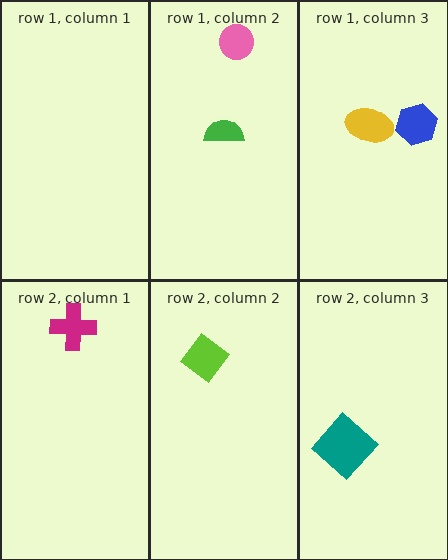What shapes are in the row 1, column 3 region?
The blue hexagon, the yellow ellipse.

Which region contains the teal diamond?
The row 2, column 3 region.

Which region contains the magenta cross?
The row 2, column 1 region.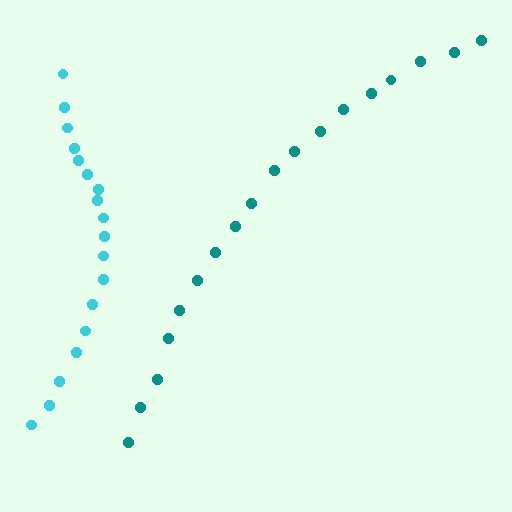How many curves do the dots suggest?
There are 2 distinct paths.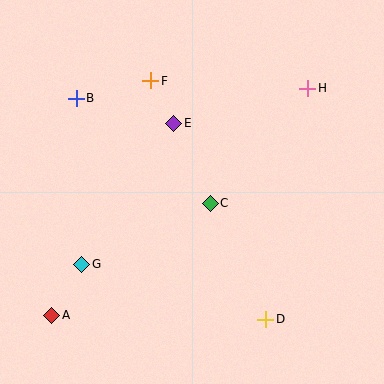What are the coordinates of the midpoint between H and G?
The midpoint between H and G is at (195, 176).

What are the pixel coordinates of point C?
Point C is at (210, 203).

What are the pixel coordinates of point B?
Point B is at (76, 98).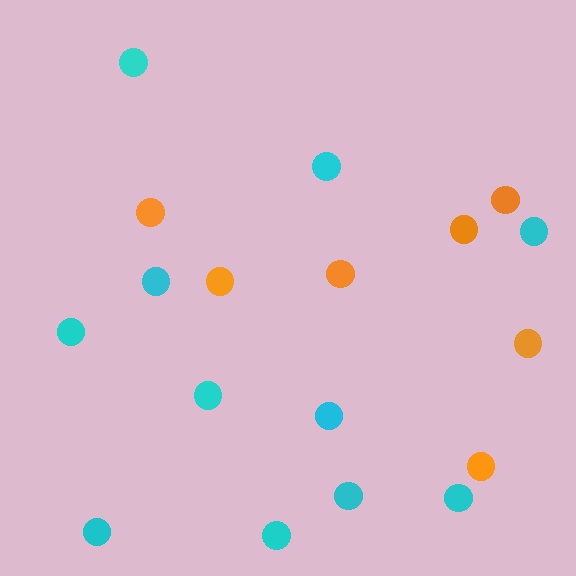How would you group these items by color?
There are 2 groups: one group of orange circles (7) and one group of cyan circles (11).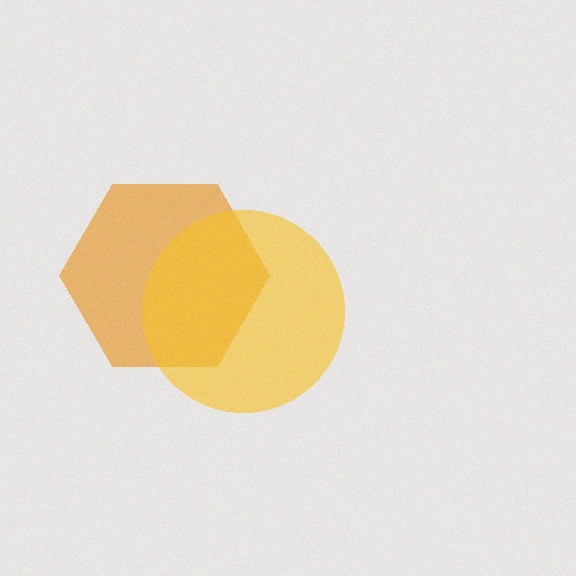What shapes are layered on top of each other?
The layered shapes are: an orange hexagon, a yellow circle.